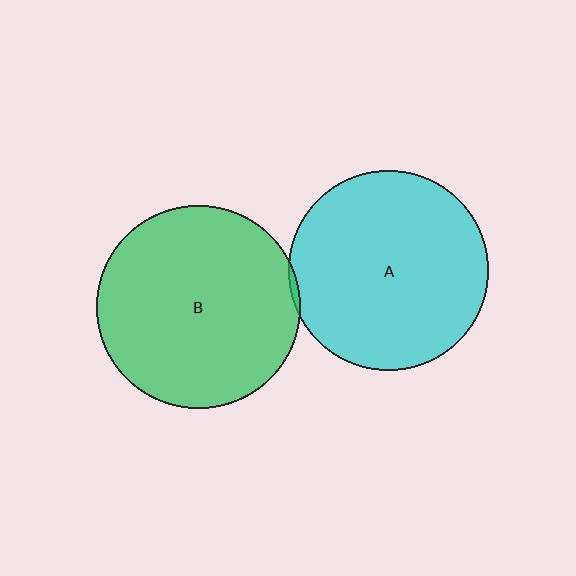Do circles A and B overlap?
Yes.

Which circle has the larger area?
Circle B (green).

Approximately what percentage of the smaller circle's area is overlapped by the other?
Approximately 5%.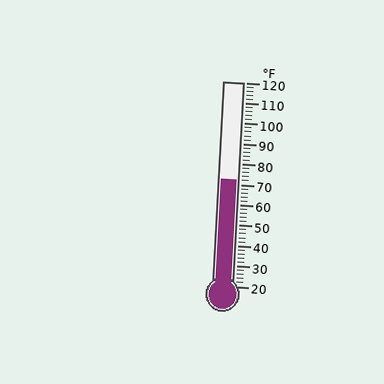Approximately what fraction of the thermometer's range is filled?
The thermometer is filled to approximately 50% of its range.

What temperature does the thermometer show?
The thermometer shows approximately 72°F.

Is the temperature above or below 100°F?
The temperature is below 100°F.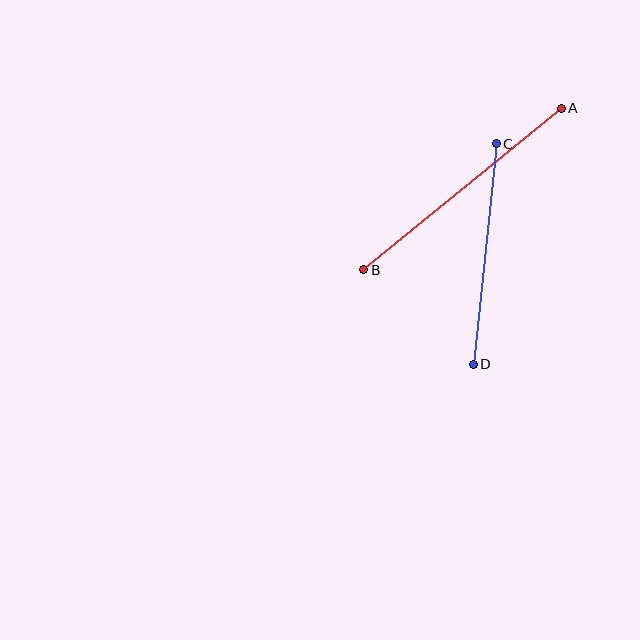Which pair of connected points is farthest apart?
Points A and B are farthest apart.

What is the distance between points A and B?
The distance is approximately 255 pixels.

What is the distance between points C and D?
The distance is approximately 222 pixels.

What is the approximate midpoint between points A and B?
The midpoint is at approximately (462, 189) pixels.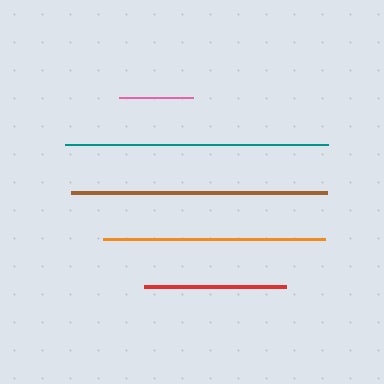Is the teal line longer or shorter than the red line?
The teal line is longer than the red line.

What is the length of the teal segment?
The teal segment is approximately 263 pixels long.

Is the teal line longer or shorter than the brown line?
The teal line is longer than the brown line.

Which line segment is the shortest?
The pink line is the shortest at approximately 73 pixels.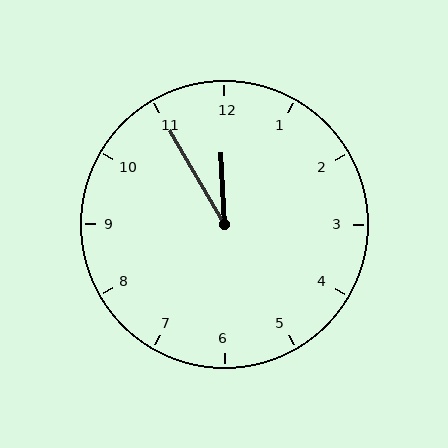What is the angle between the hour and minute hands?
Approximately 28 degrees.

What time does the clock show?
11:55.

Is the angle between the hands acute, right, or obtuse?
It is acute.